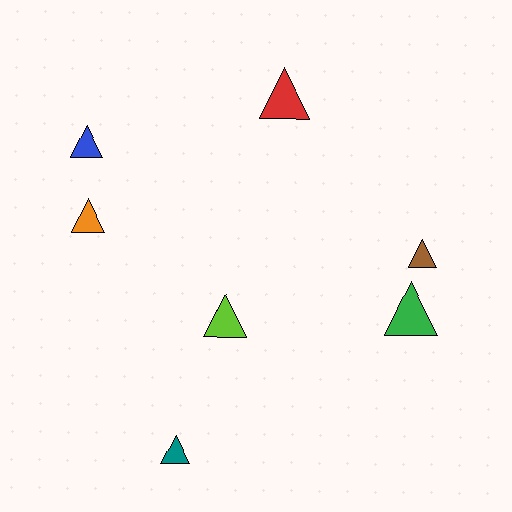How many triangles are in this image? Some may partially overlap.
There are 7 triangles.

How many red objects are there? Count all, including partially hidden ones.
There is 1 red object.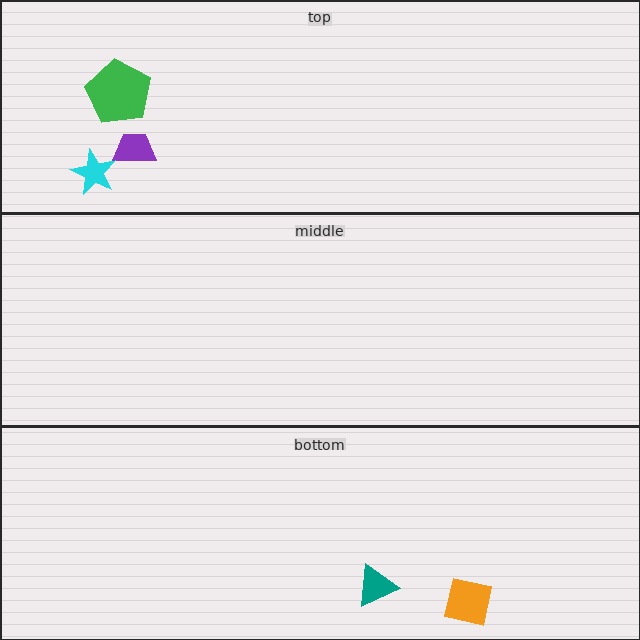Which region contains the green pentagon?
The top region.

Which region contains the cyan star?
The top region.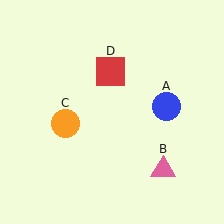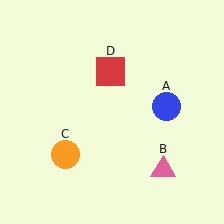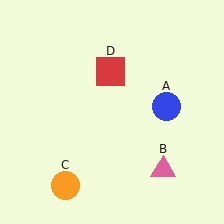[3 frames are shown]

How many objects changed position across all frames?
1 object changed position: orange circle (object C).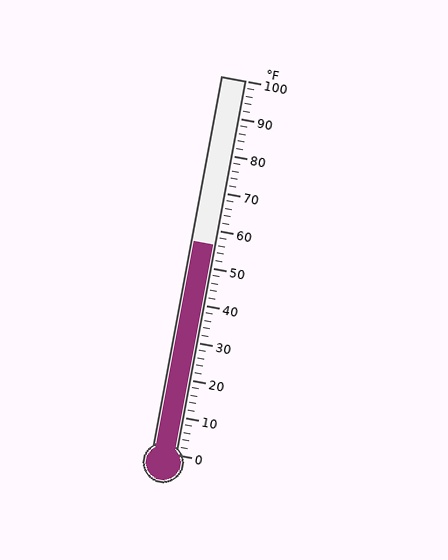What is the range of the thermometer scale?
The thermometer scale ranges from 0°F to 100°F.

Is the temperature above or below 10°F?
The temperature is above 10°F.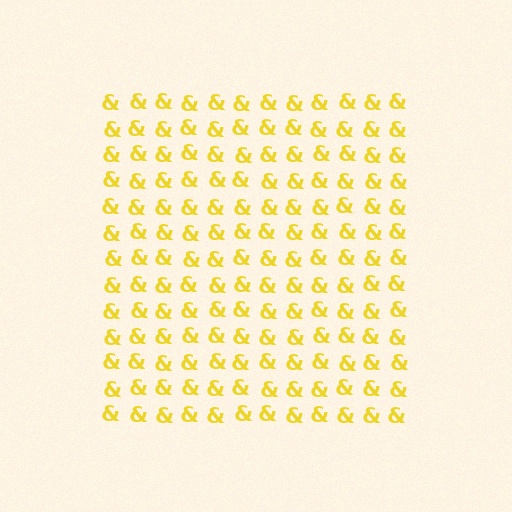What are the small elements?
The small elements are ampersands.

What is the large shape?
The large shape is a square.